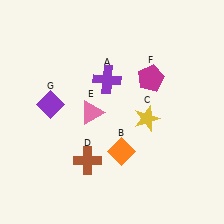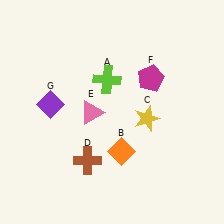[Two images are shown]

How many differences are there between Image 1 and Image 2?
There is 1 difference between the two images.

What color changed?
The cross (A) changed from purple in Image 1 to lime in Image 2.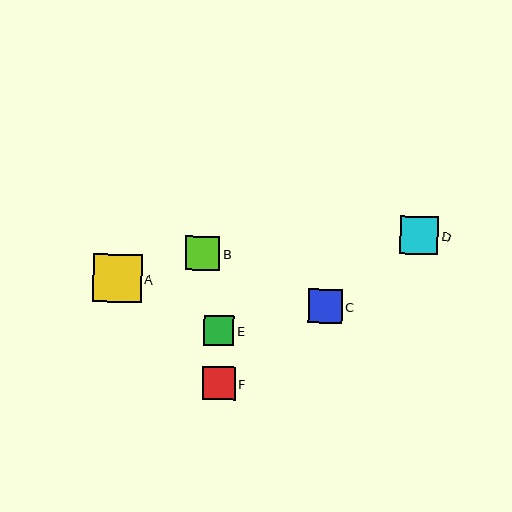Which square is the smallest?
Square E is the smallest with a size of approximately 30 pixels.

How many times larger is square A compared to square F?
Square A is approximately 1.5 times the size of square F.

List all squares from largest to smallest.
From largest to smallest: A, D, B, C, F, E.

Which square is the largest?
Square A is the largest with a size of approximately 48 pixels.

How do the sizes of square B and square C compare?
Square B and square C are approximately the same size.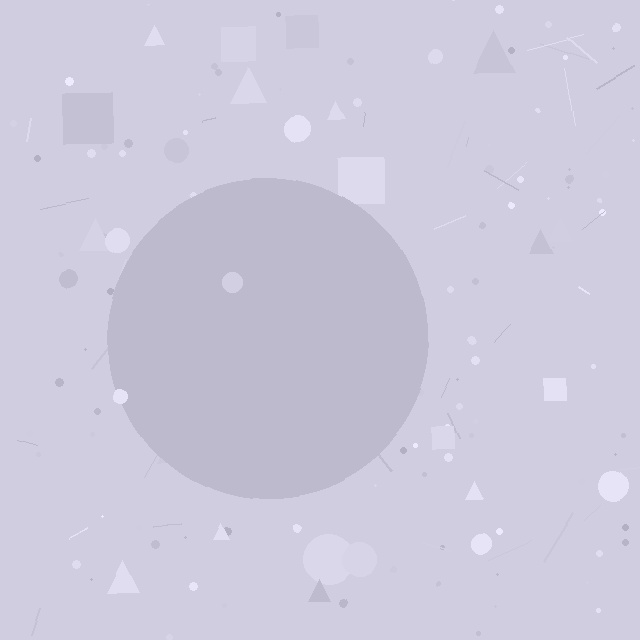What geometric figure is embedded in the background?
A circle is embedded in the background.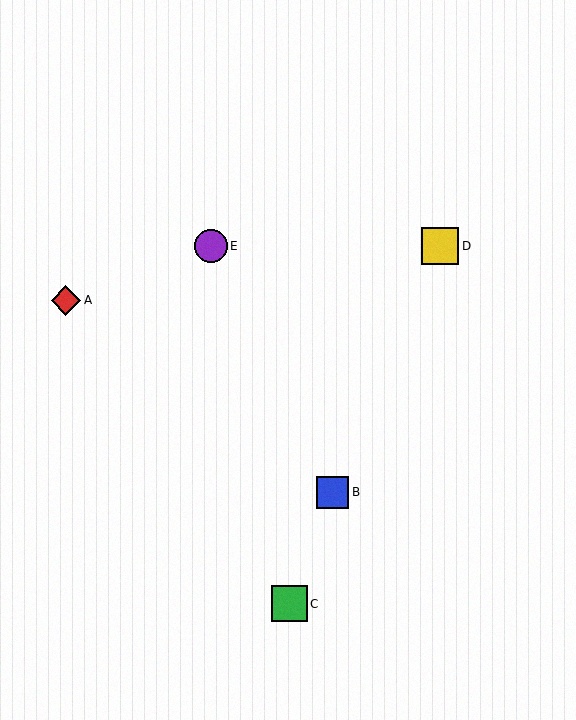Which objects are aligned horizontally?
Objects D, E are aligned horizontally.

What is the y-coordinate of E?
Object E is at y≈246.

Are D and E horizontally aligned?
Yes, both are at y≈246.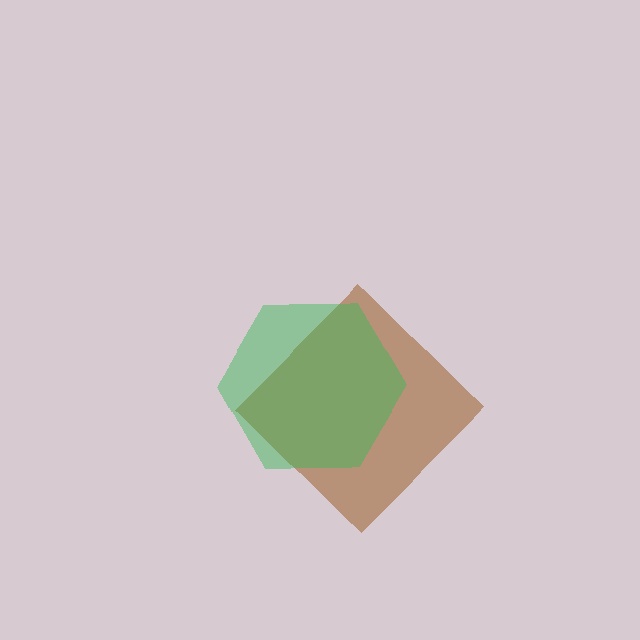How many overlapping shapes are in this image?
There are 2 overlapping shapes in the image.